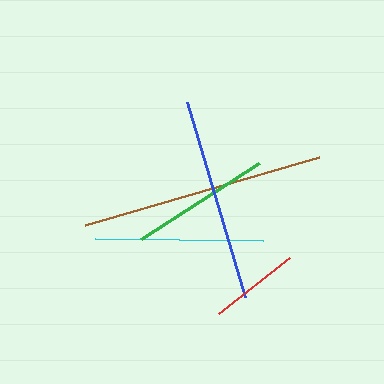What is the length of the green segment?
The green segment is approximately 141 pixels long.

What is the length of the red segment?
The red segment is approximately 91 pixels long.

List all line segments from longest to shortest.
From longest to shortest: brown, blue, cyan, green, red.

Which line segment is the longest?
The brown line is the longest at approximately 244 pixels.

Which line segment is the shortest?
The red line is the shortest at approximately 91 pixels.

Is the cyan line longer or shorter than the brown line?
The brown line is longer than the cyan line.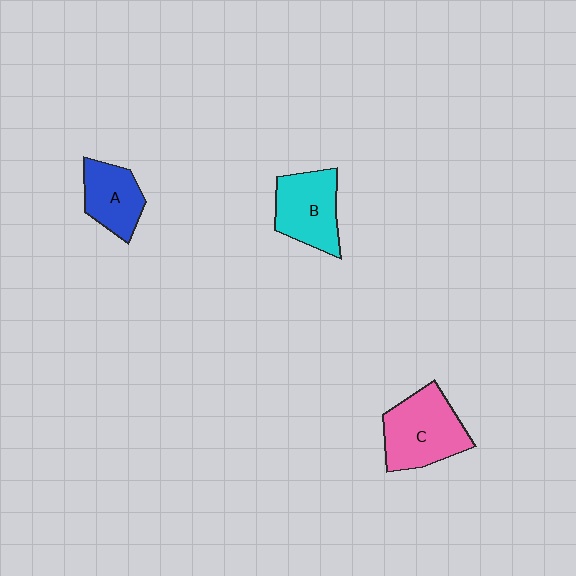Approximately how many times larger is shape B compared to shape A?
Approximately 1.2 times.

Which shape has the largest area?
Shape C (pink).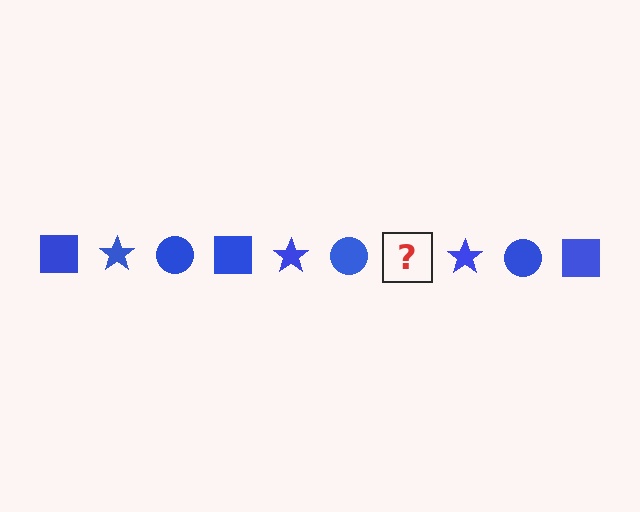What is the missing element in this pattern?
The missing element is a blue square.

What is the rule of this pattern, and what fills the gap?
The rule is that the pattern cycles through square, star, circle shapes in blue. The gap should be filled with a blue square.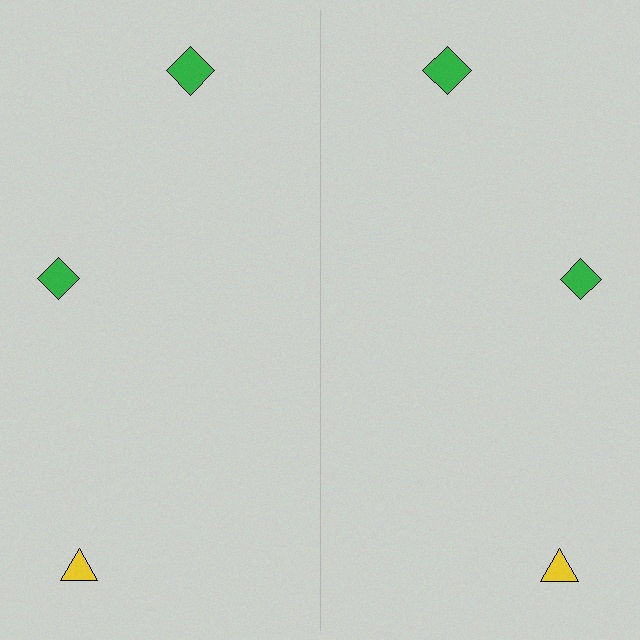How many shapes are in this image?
There are 6 shapes in this image.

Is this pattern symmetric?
Yes, this pattern has bilateral (reflection) symmetry.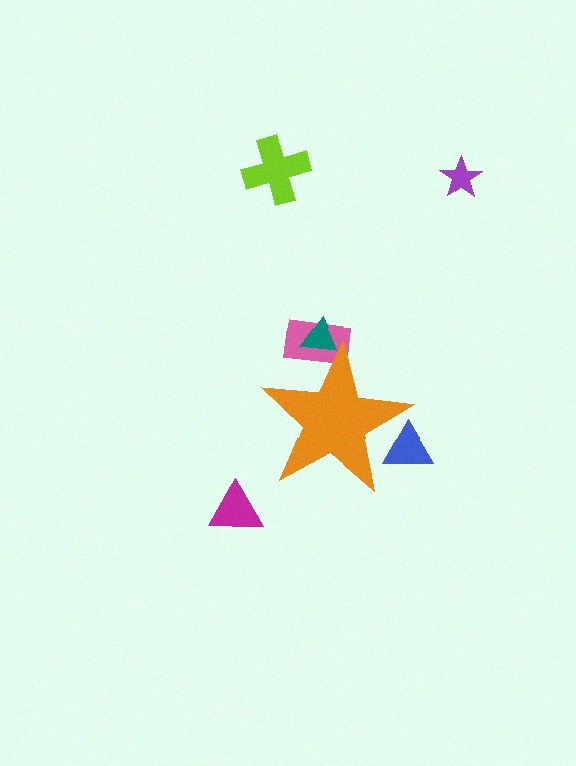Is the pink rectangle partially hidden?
Yes, the pink rectangle is partially hidden behind the orange star.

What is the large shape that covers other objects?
An orange star.